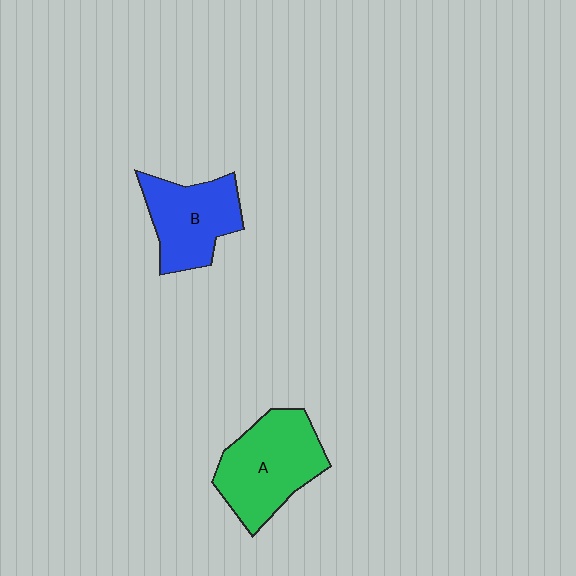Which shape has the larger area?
Shape A (green).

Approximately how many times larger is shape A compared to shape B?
Approximately 1.2 times.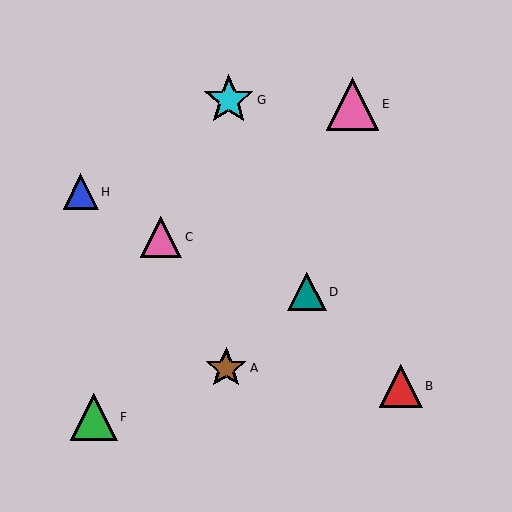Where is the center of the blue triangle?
The center of the blue triangle is at (81, 192).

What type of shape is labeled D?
Shape D is a teal triangle.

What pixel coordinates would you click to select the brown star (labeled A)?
Click at (226, 368) to select the brown star A.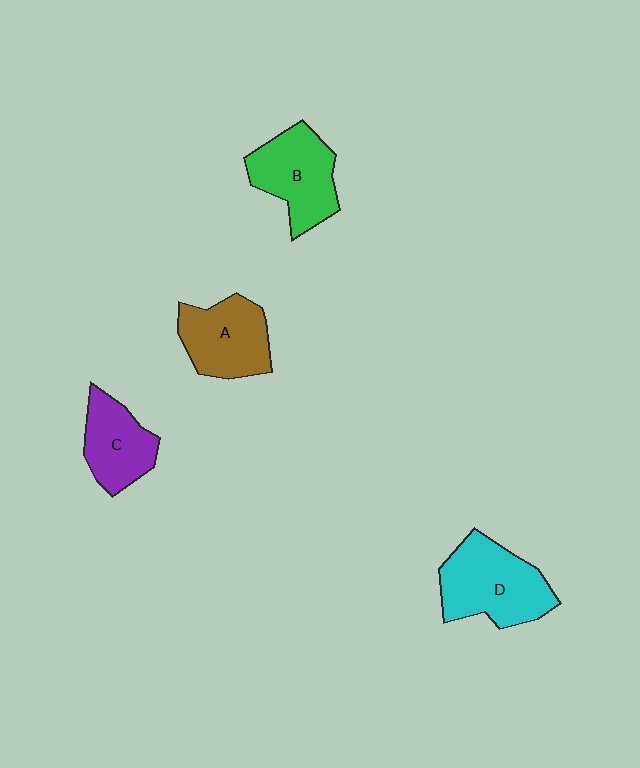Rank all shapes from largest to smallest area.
From largest to smallest: D (cyan), B (green), A (brown), C (purple).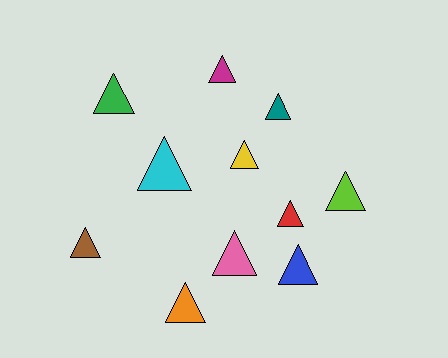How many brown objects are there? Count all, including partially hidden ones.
There is 1 brown object.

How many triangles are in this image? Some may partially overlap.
There are 11 triangles.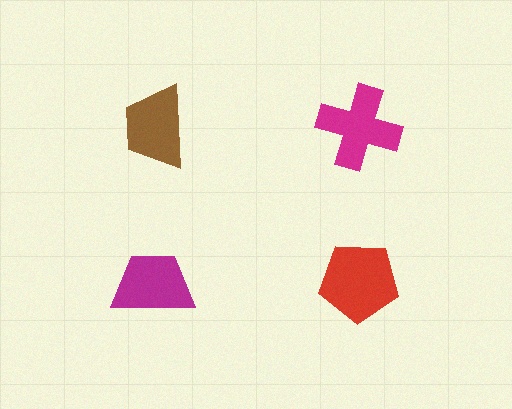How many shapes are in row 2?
2 shapes.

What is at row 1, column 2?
A magenta cross.